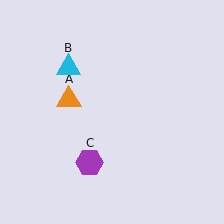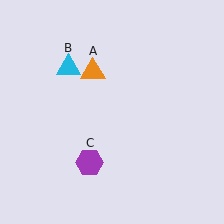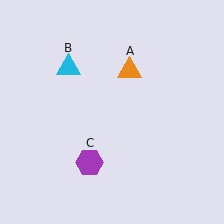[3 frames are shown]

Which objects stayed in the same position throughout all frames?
Cyan triangle (object B) and purple hexagon (object C) remained stationary.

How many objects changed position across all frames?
1 object changed position: orange triangle (object A).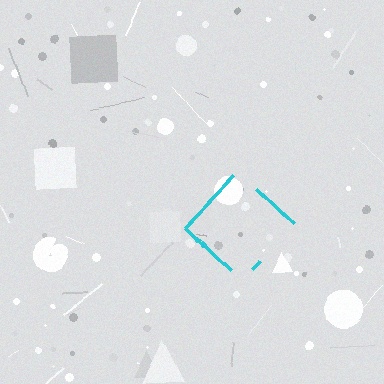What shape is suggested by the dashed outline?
The dashed outline suggests a diamond.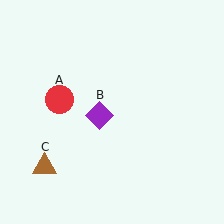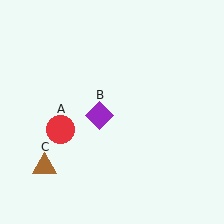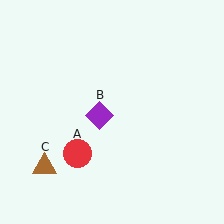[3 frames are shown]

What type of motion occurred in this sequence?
The red circle (object A) rotated counterclockwise around the center of the scene.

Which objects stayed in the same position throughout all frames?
Purple diamond (object B) and brown triangle (object C) remained stationary.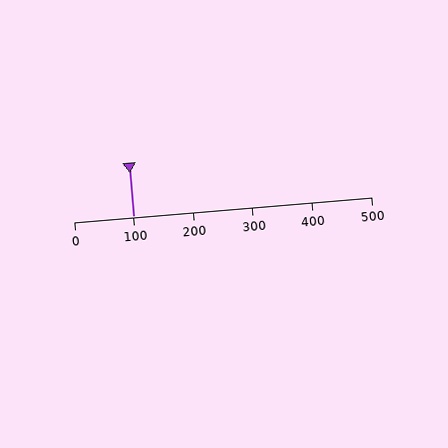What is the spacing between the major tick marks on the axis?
The major ticks are spaced 100 apart.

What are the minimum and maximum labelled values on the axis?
The axis runs from 0 to 500.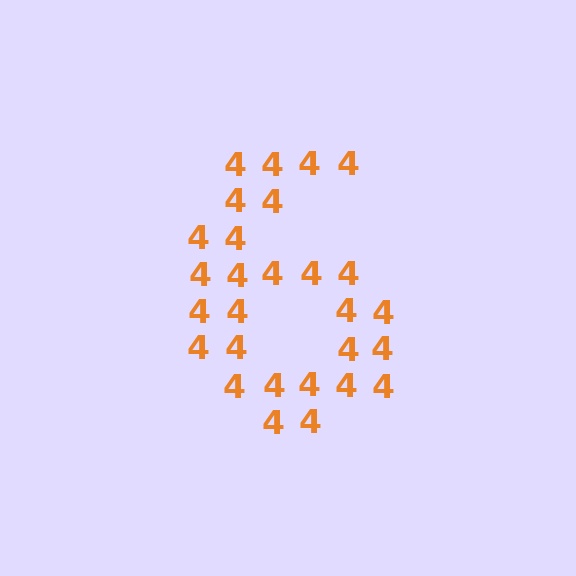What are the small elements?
The small elements are digit 4's.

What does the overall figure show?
The overall figure shows the digit 6.